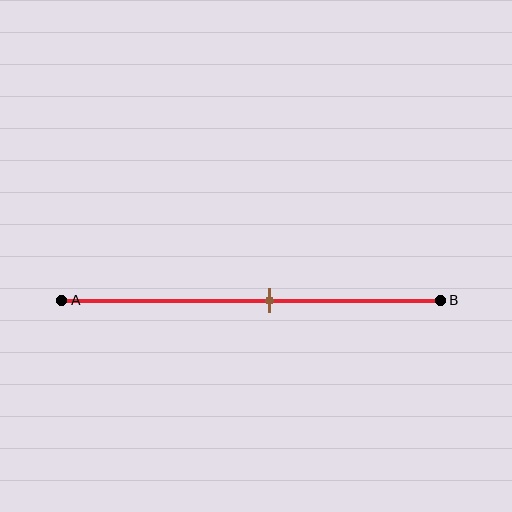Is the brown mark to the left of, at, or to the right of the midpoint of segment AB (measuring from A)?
The brown mark is to the right of the midpoint of segment AB.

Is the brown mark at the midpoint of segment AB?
No, the mark is at about 55% from A, not at the 50% midpoint.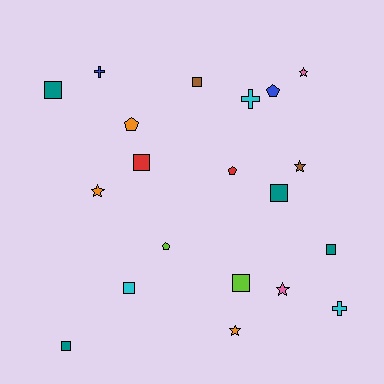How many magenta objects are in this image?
There are no magenta objects.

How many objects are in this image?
There are 20 objects.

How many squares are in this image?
There are 8 squares.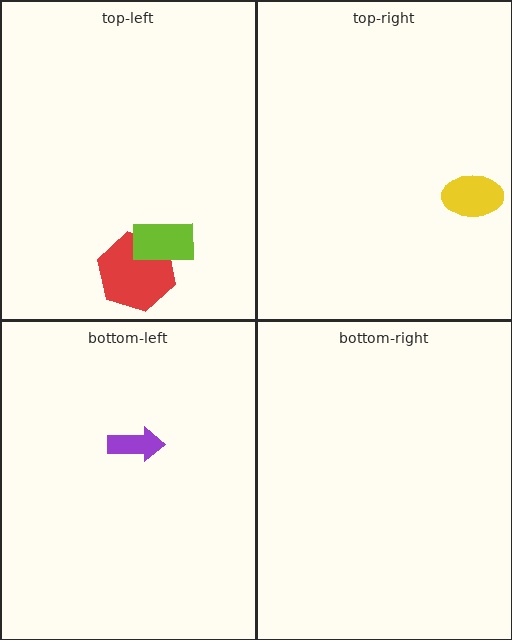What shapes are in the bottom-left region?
The purple arrow.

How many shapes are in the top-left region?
2.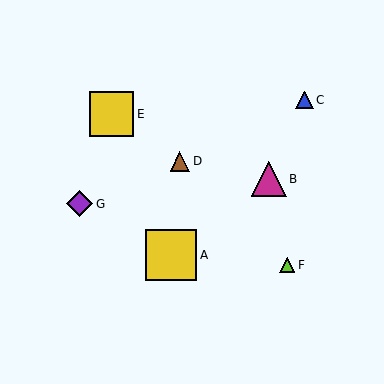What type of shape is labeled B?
Shape B is a magenta triangle.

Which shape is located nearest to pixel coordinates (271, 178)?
The magenta triangle (labeled B) at (269, 179) is nearest to that location.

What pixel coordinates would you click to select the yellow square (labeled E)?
Click at (112, 114) to select the yellow square E.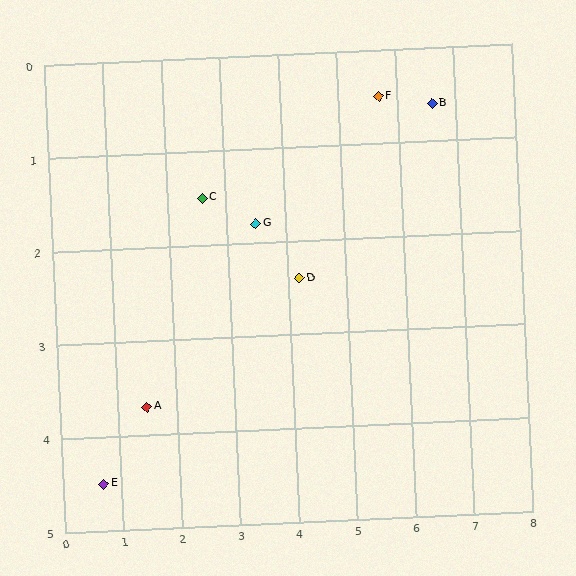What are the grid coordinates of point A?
Point A is at approximately (1.5, 3.7).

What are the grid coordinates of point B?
Point B is at approximately (6.6, 0.6).